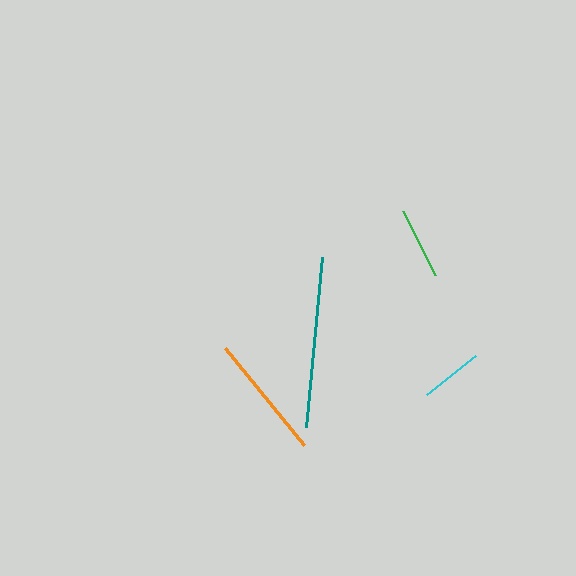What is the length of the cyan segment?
The cyan segment is approximately 63 pixels long.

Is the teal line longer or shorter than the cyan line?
The teal line is longer than the cyan line.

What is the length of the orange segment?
The orange segment is approximately 125 pixels long.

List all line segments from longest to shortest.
From longest to shortest: teal, orange, green, cyan.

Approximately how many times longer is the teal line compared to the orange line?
The teal line is approximately 1.4 times the length of the orange line.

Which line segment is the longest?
The teal line is the longest at approximately 171 pixels.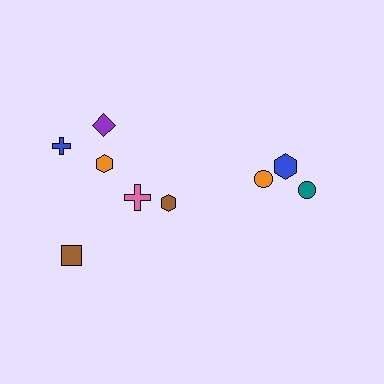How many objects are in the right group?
There are 3 objects.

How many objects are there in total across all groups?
There are 9 objects.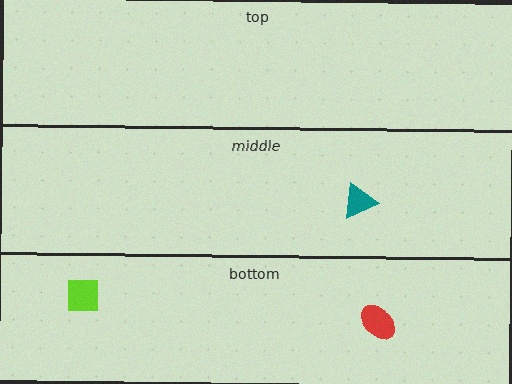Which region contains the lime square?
The bottom region.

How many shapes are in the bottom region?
2.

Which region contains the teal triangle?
The middle region.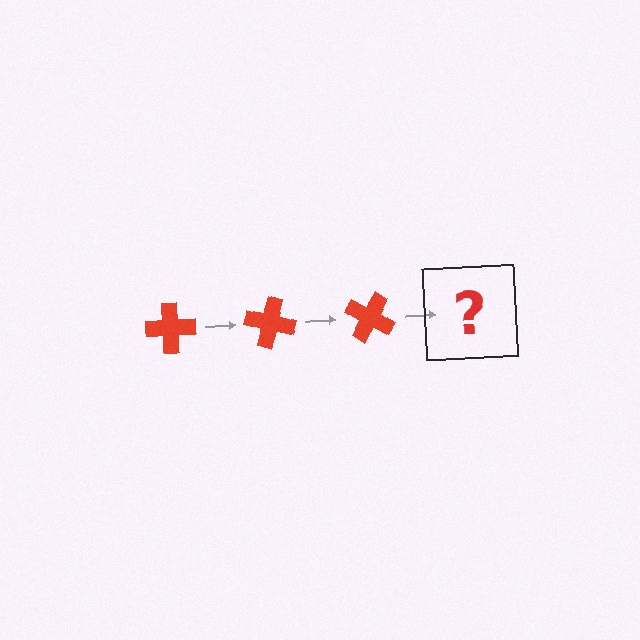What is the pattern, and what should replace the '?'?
The pattern is that the cross rotates 15 degrees each step. The '?' should be a red cross rotated 45 degrees.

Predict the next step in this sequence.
The next step is a red cross rotated 45 degrees.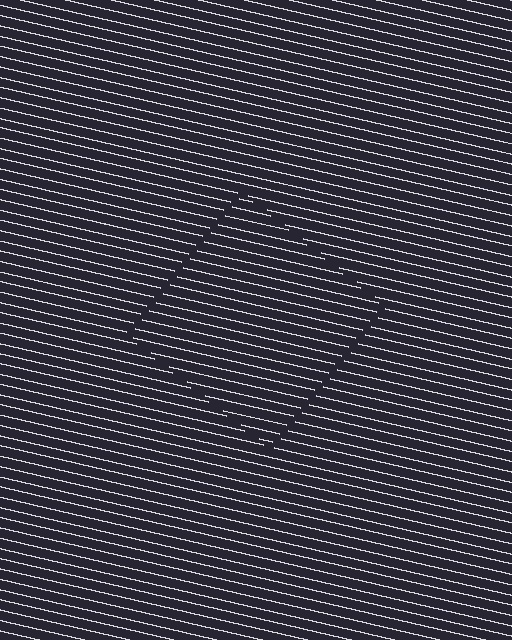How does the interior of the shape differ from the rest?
The interior of the shape contains the same grating, shifted by half a period — the contour is defined by the phase discontinuity where line-ends from the inner and outer gratings abut.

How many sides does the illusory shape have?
4 sides — the line-ends trace a square.